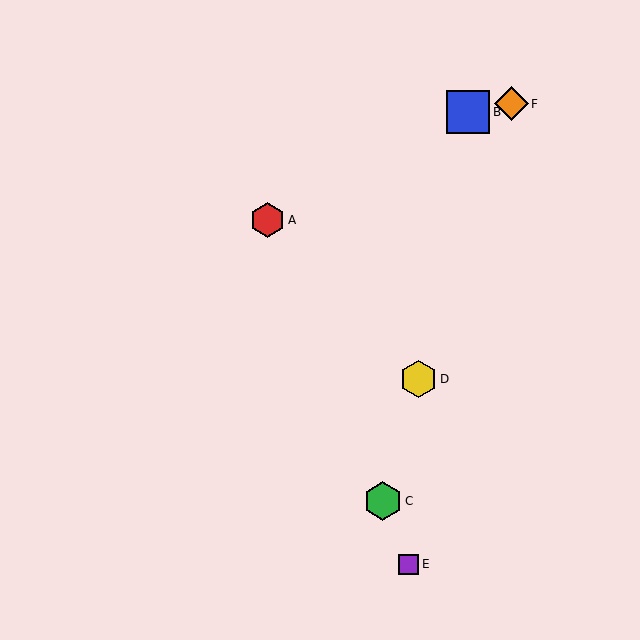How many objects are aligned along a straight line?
3 objects (A, C, E) are aligned along a straight line.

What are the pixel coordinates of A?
Object A is at (268, 220).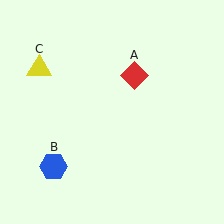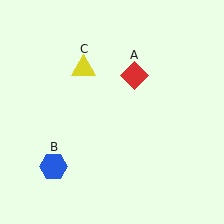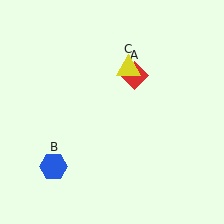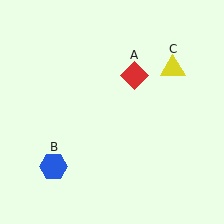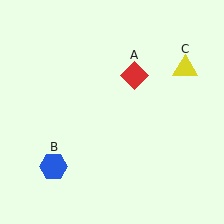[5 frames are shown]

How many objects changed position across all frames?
1 object changed position: yellow triangle (object C).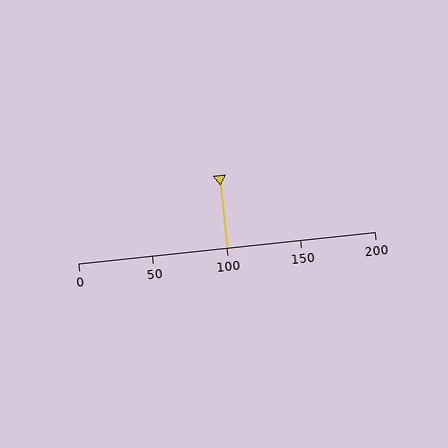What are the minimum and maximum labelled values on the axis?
The axis runs from 0 to 200.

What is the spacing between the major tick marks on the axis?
The major ticks are spaced 50 apart.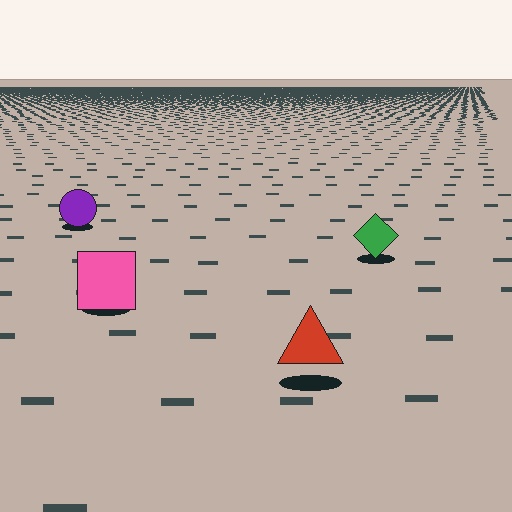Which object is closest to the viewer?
The red triangle is closest. The texture marks near it are larger and more spread out.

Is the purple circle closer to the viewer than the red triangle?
No. The red triangle is closer — you can tell from the texture gradient: the ground texture is coarser near it.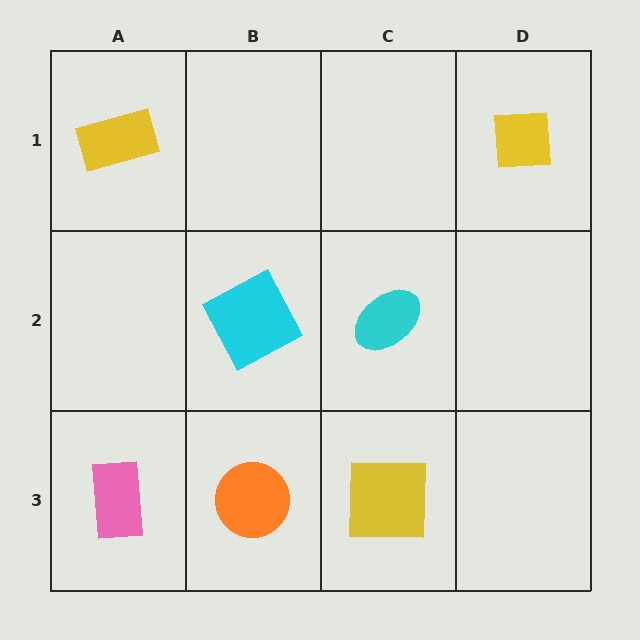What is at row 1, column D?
A yellow square.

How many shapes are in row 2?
2 shapes.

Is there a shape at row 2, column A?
No, that cell is empty.